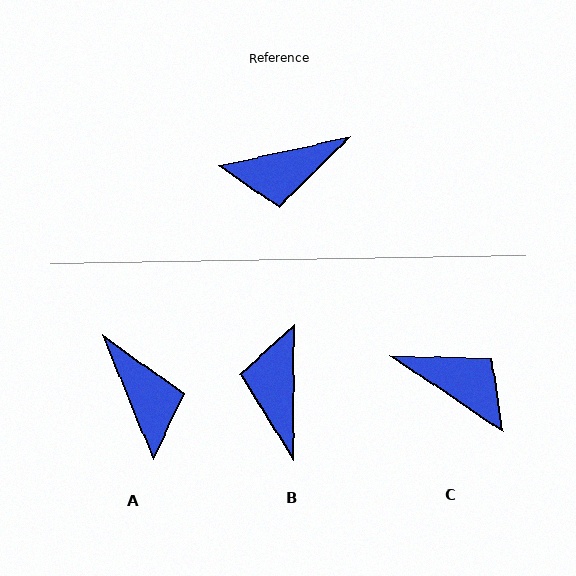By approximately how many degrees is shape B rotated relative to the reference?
Approximately 102 degrees clockwise.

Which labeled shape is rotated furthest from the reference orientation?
C, about 134 degrees away.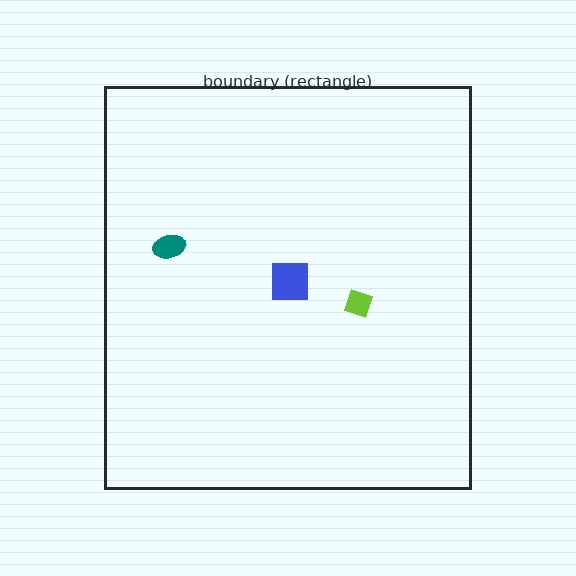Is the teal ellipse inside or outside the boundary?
Inside.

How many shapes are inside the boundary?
3 inside, 0 outside.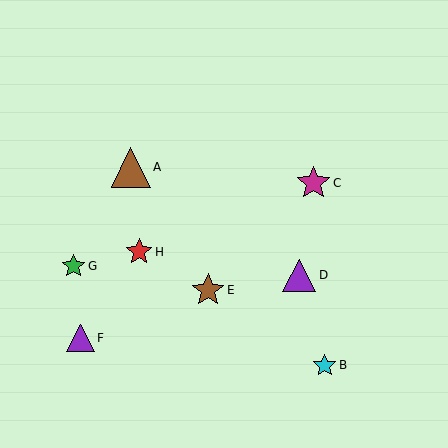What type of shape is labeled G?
Shape G is a green star.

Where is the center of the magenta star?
The center of the magenta star is at (313, 183).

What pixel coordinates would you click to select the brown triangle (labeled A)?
Click at (131, 167) to select the brown triangle A.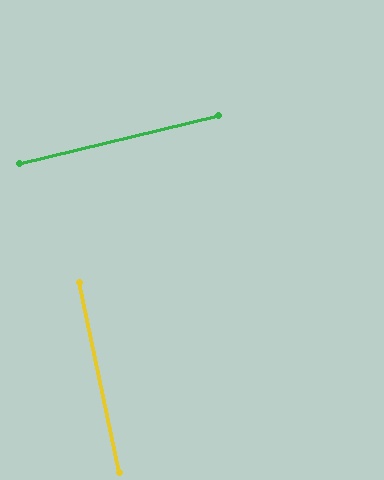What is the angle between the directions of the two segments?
Approximately 88 degrees.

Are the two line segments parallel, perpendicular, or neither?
Perpendicular — they meet at approximately 88°.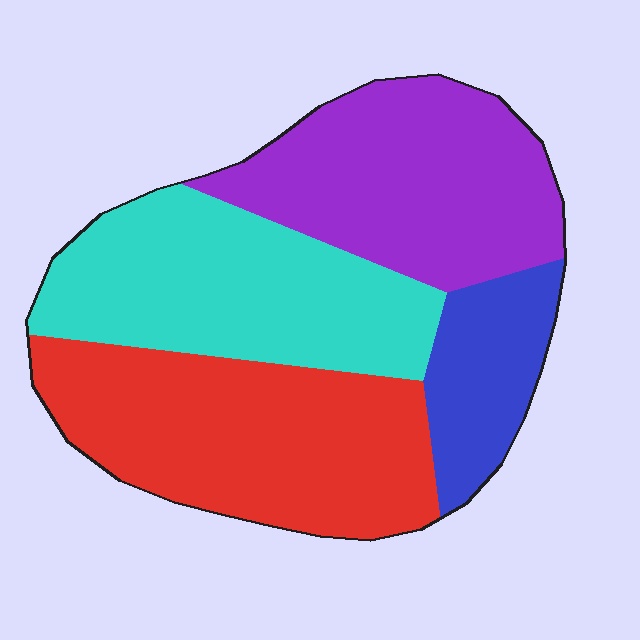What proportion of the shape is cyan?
Cyan covers 28% of the shape.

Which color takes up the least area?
Blue, at roughly 10%.